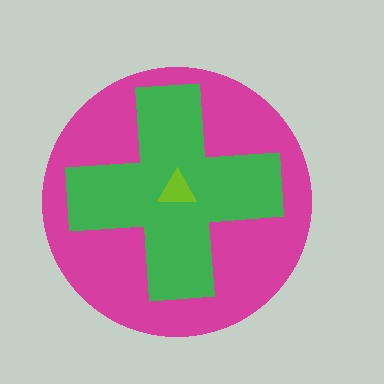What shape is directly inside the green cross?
The lime triangle.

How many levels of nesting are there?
3.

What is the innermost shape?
The lime triangle.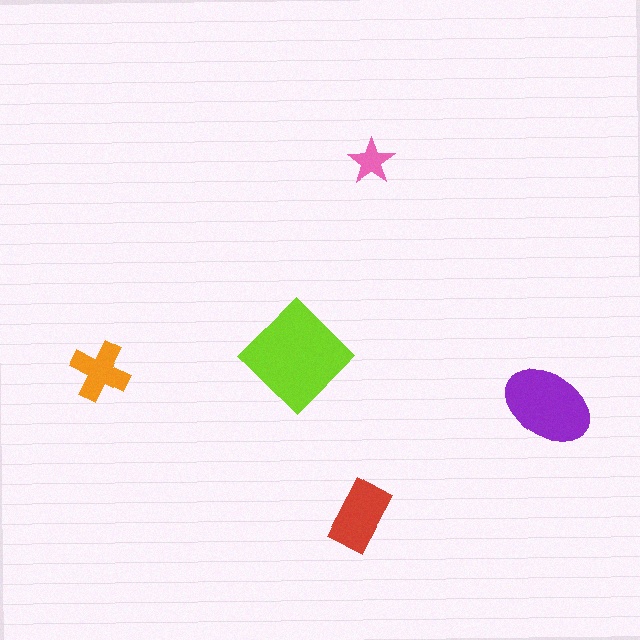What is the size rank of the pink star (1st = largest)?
5th.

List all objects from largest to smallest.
The lime diamond, the purple ellipse, the red rectangle, the orange cross, the pink star.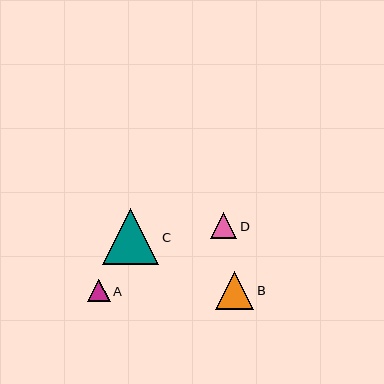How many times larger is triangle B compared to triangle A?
Triangle B is approximately 1.7 times the size of triangle A.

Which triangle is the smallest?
Triangle A is the smallest with a size of approximately 22 pixels.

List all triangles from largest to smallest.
From largest to smallest: C, B, D, A.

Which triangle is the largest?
Triangle C is the largest with a size of approximately 56 pixels.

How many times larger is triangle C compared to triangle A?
Triangle C is approximately 2.5 times the size of triangle A.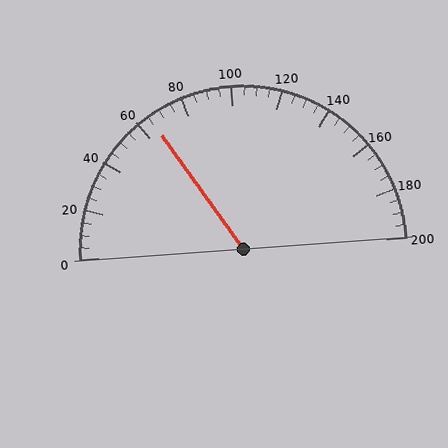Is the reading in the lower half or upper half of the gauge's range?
The reading is in the lower half of the range (0 to 200).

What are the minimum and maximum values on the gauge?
The gauge ranges from 0 to 200.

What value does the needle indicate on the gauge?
The needle indicates approximately 65.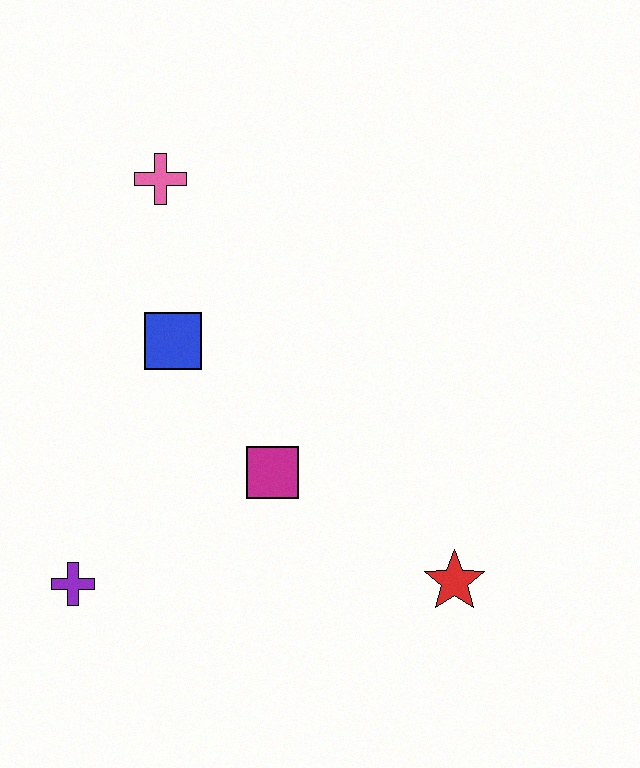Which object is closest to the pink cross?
The blue square is closest to the pink cross.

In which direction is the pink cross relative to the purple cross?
The pink cross is above the purple cross.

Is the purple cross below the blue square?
Yes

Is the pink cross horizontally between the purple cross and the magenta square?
Yes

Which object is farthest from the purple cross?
The pink cross is farthest from the purple cross.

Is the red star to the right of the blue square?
Yes